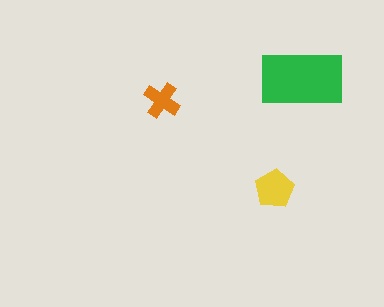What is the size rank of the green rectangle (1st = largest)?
1st.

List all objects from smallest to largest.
The orange cross, the yellow pentagon, the green rectangle.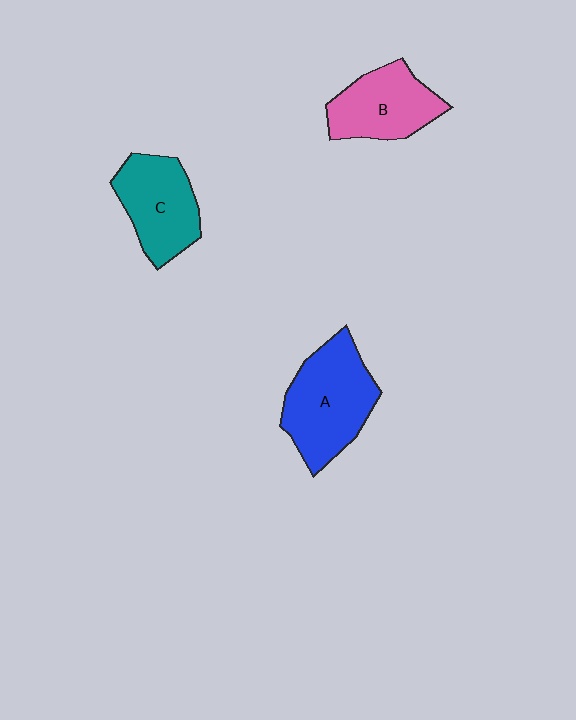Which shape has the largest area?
Shape A (blue).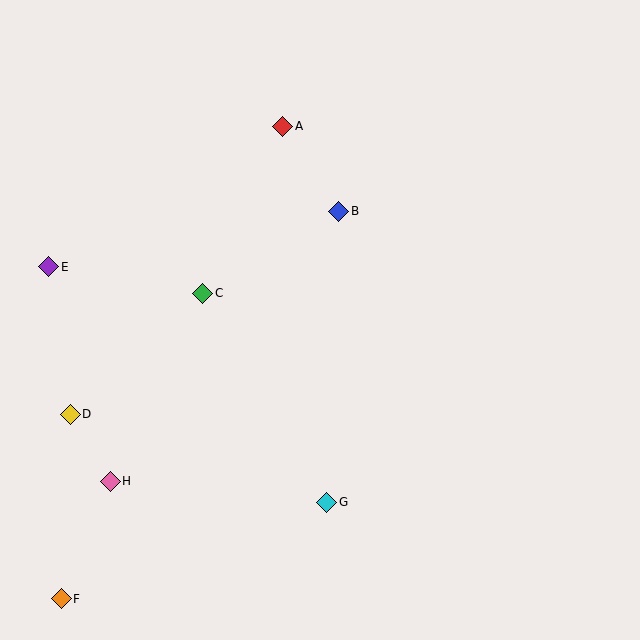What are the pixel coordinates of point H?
Point H is at (110, 481).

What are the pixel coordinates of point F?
Point F is at (61, 599).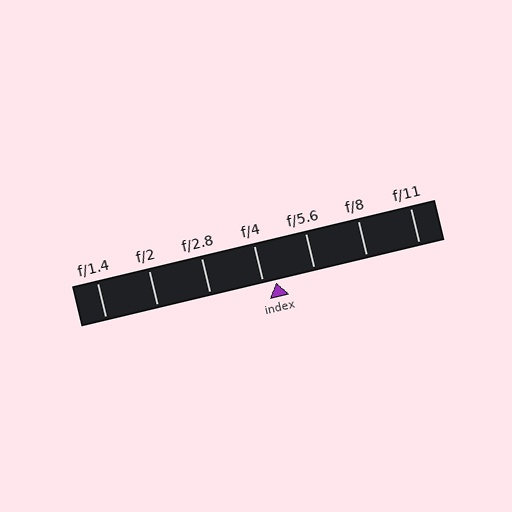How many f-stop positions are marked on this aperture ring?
There are 7 f-stop positions marked.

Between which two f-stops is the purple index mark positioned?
The index mark is between f/4 and f/5.6.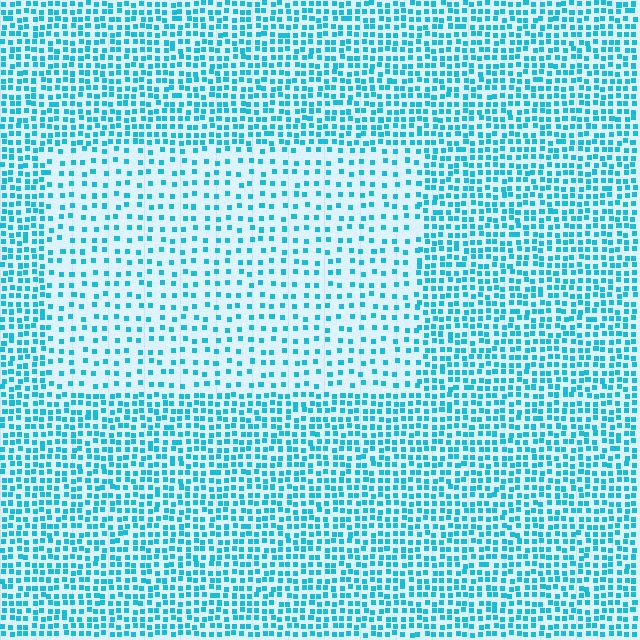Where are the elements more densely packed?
The elements are more densely packed outside the rectangle boundary.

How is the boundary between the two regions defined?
The boundary is defined by a change in element density (approximately 2.1x ratio). All elements are the same color, size, and shape.